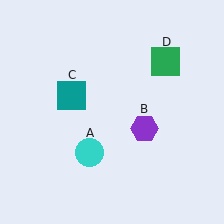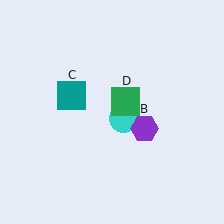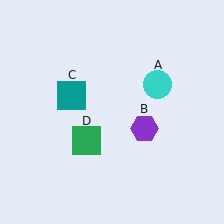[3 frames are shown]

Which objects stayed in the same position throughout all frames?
Purple hexagon (object B) and teal square (object C) remained stationary.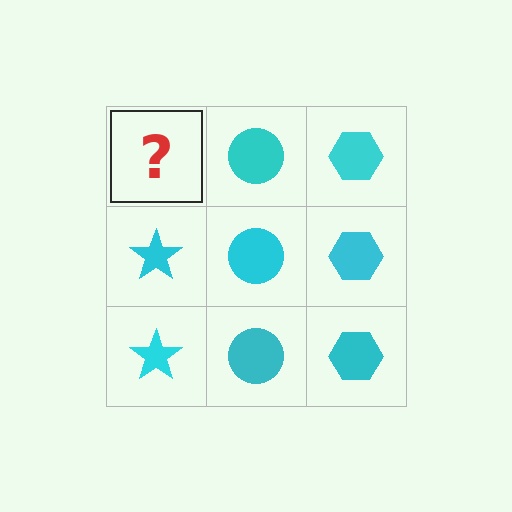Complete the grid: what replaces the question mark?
The question mark should be replaced with a cyan star.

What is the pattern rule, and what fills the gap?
The rule is that each column has a consistent shape. The gap should be filled with a cyan star.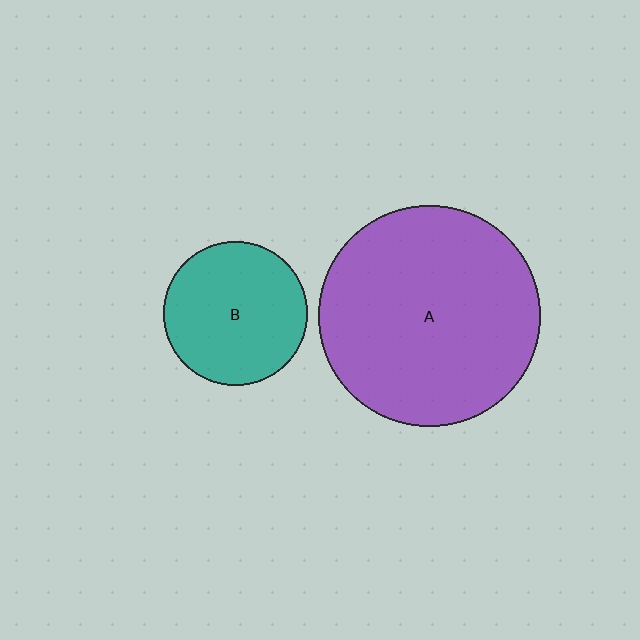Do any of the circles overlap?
No, none of the circles overlap.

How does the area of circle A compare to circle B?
Approximately 2.4 times.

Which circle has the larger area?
Circle A (purple).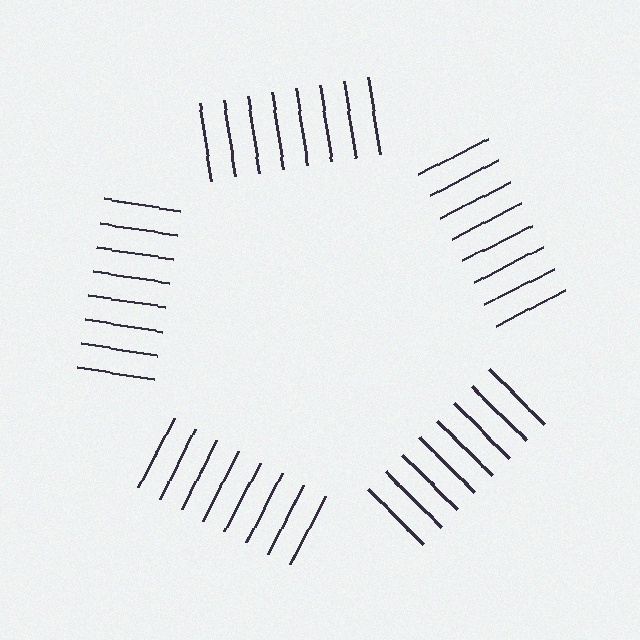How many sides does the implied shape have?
5 sides — the line-ends trace a pentagon.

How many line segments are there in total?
40 — 8 along each of the 5 edges.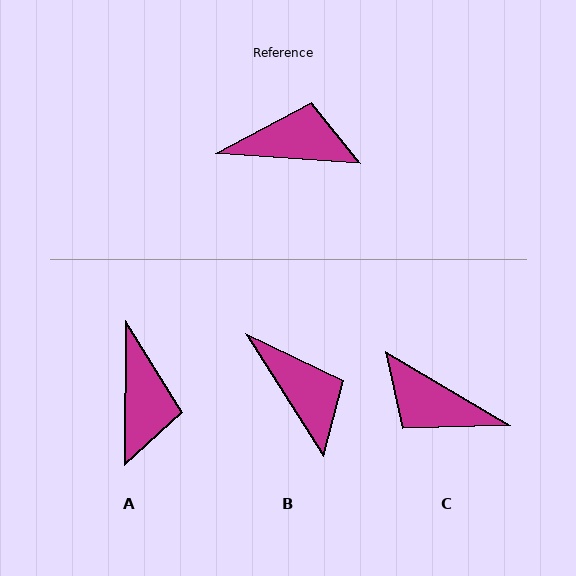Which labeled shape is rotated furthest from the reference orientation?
C, about 153 degrees away.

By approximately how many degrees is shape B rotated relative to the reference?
Approximately 54 degrees clockwise.